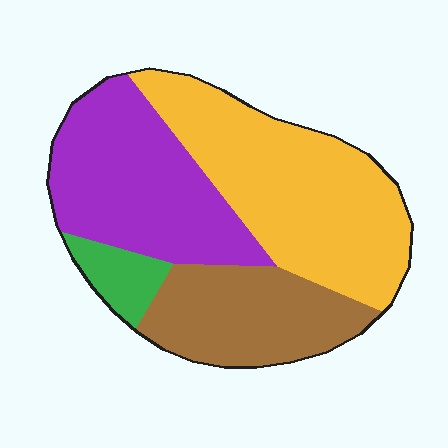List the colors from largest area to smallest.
From largest to smallest: yellow, purple, brown, green.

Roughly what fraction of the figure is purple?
Purple takes up about one third (1/3) of the figure.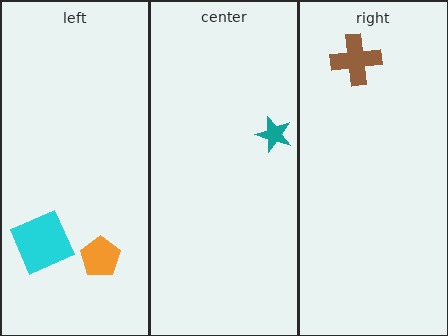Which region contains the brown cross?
The right region.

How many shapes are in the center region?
1.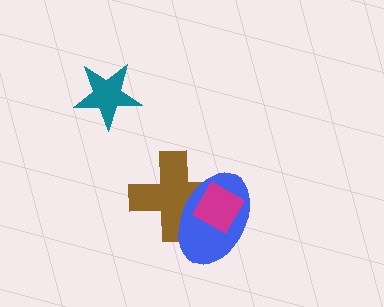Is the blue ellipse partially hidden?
Yes, it is partially covered by another shape.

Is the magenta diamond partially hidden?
No, no other shape covers it.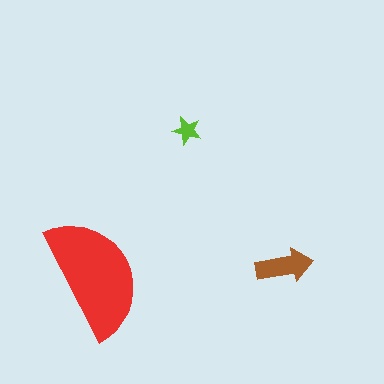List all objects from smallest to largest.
The lime star, the brown arrow, the red semicircle.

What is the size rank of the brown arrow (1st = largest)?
2nd.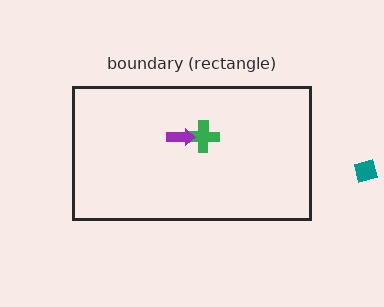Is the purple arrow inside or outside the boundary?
Inside.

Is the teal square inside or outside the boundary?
Outside.